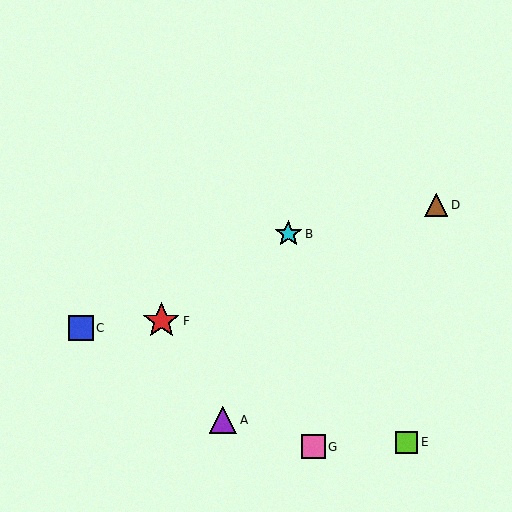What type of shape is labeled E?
Shape E is a lime square.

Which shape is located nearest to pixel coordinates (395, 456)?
The lime square (labeled E) at (406, 442) is nearest to that location.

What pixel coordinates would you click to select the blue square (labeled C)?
Click at (81, 328) to select the blue square C.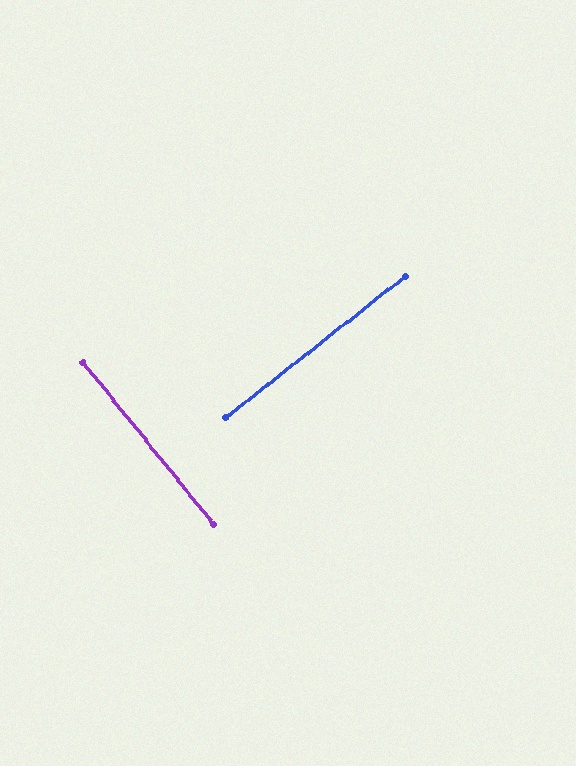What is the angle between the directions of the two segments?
Approximately 89 degrees.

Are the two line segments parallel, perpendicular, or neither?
Perpendicular — they meet at approximately 89°.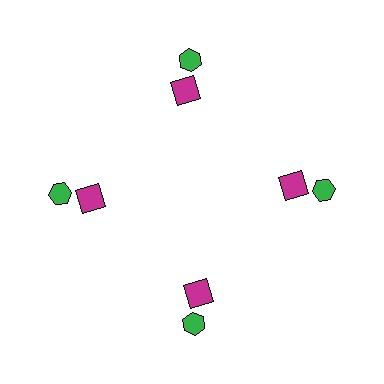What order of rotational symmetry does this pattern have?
This pattern has 4-fold rotational symmetry.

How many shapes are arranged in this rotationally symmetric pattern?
There are 8 shapes, arranged in 4 groups of 2.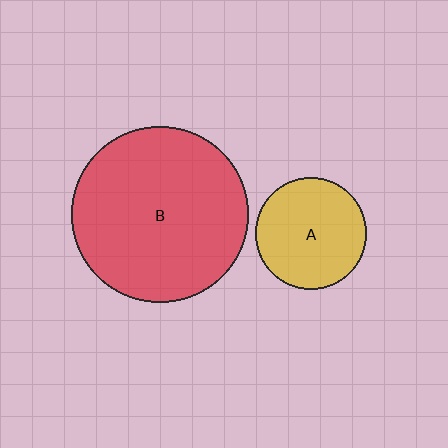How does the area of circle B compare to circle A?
Approximately 2.5 times.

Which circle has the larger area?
Circle B (red).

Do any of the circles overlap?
No, none of the circles overlap.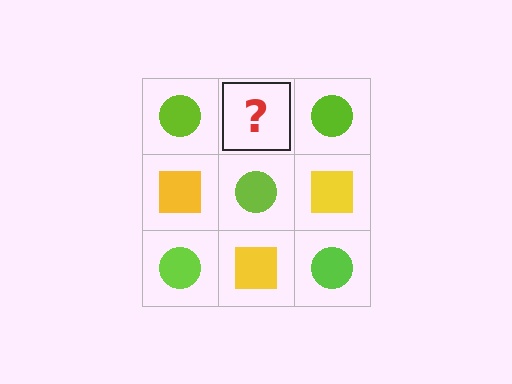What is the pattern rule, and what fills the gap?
The rule is that it alternates lime circle and yellow square in a checkerboard pattern. The gap should be filled with a yellow square.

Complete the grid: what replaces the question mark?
The question mark should be replaced with a yellow square.